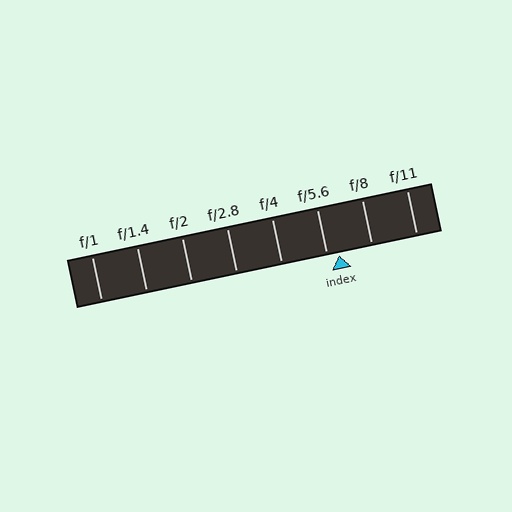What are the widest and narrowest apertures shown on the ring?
The widest aperture shown is f/1 and the narrowest is f/11.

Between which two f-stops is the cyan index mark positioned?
The index mark is between f/5.6 and f/8.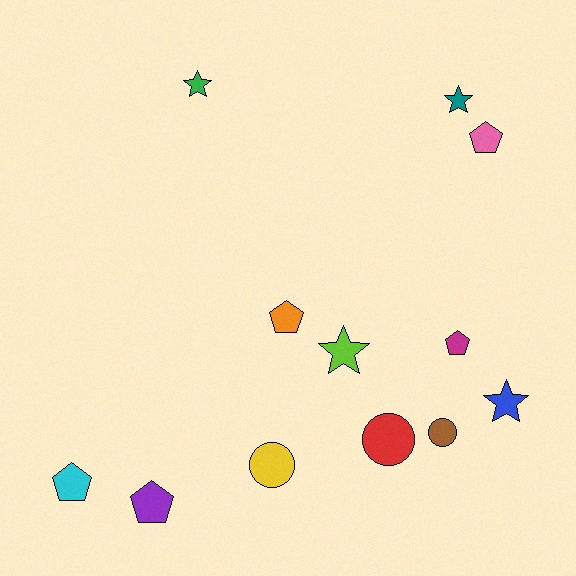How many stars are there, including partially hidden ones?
There are 4 stars.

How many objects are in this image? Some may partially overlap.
There are 12 objects.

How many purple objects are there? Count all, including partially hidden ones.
There is 1 purple object.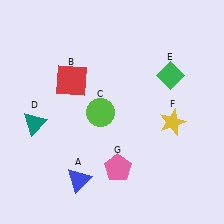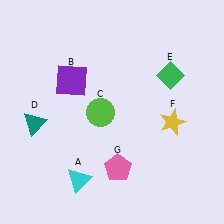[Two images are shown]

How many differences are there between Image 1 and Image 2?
There are 2 differences between the two images.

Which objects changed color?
A changed from blue to cyan. B changed from red to purple.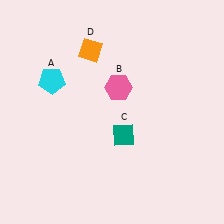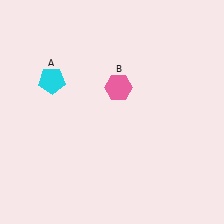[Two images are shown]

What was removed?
The orange diamond (D), the teal diamond (C) were removed in Image 2.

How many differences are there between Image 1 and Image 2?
There are 2 differences between the two images.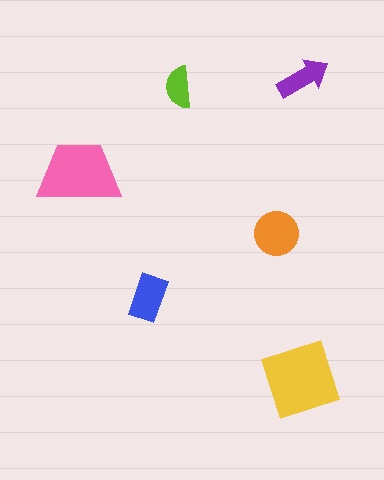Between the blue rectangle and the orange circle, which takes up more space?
The orange circle.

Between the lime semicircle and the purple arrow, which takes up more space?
The purple arrow.